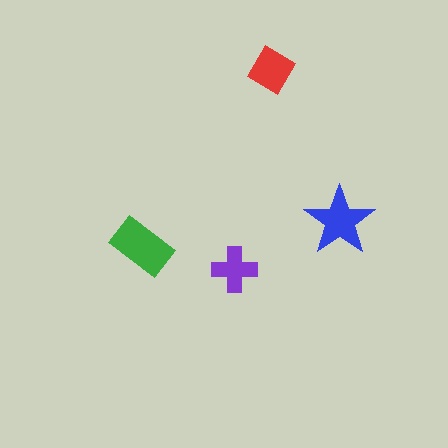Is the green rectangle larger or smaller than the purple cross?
Larger.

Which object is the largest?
The green rectangle.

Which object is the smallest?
The purple cross.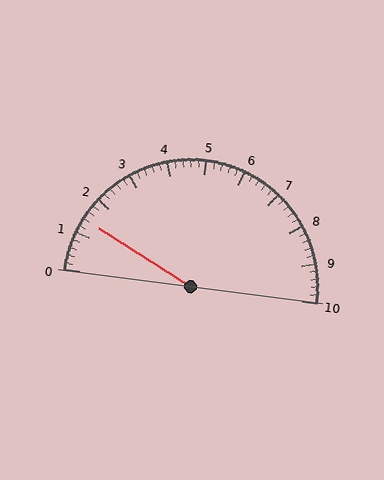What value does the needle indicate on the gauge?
The needle indicates approximately 1.4.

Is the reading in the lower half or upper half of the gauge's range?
The reading is in the lower half of the range (0 to 10).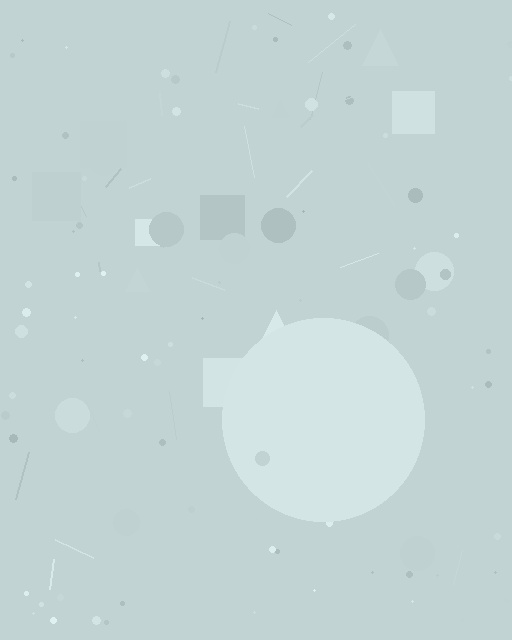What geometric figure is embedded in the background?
A circle is embedded in the background.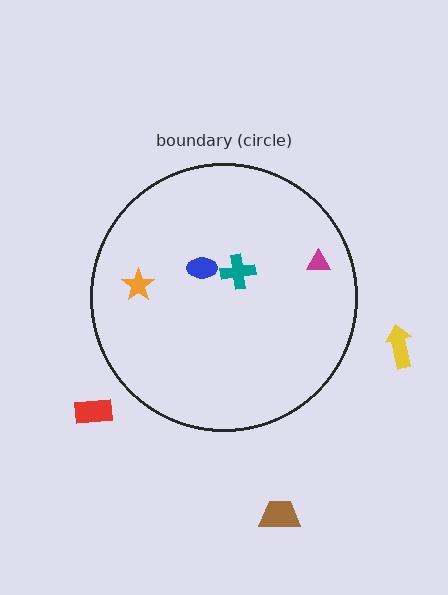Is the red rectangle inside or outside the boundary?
Outside.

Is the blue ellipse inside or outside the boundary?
Inside.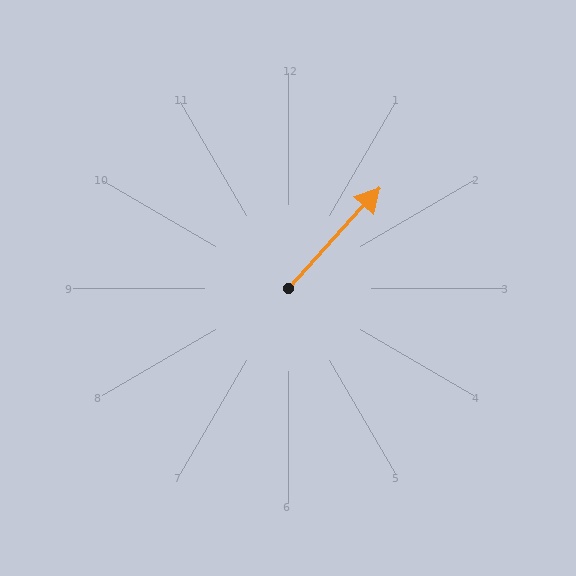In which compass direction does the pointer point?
Northeast.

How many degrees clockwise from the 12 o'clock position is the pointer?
Approximately 42 degrees.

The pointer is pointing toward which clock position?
Roughly 1 o'clock.